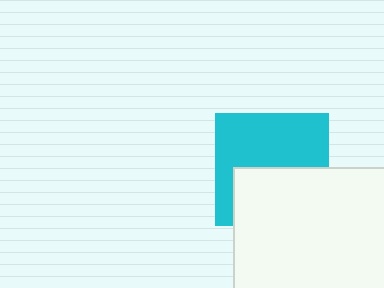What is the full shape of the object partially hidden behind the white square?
The partially hidden object is a cyan square.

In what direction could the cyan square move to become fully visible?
The cyan square could move up. That would shift it out from behind the white square entirely.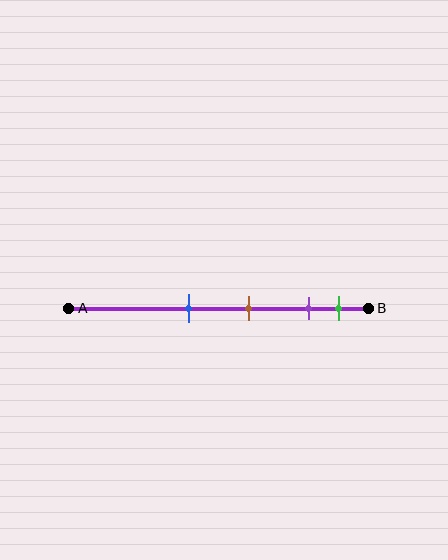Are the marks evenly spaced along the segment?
No, the marks are not evenly spaced.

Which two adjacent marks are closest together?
The purple and green marks are the closest adjacent pair.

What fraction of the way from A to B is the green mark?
The green mark is approximately 90% (0.9) of the way from A to B.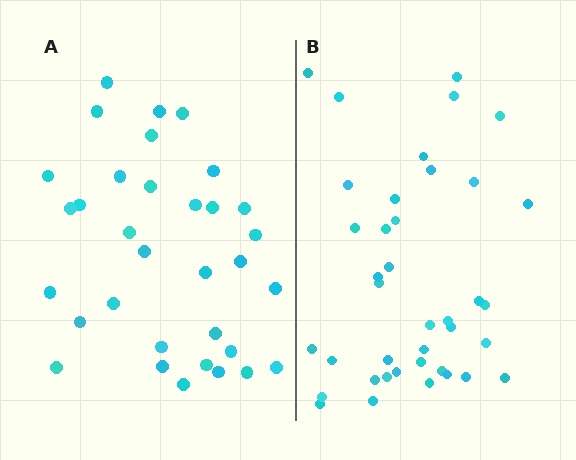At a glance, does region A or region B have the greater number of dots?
Region B (the right region) has more dots.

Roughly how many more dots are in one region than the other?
Region B has about 6 more dots than region A.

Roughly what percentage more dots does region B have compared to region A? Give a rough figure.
About 20% more.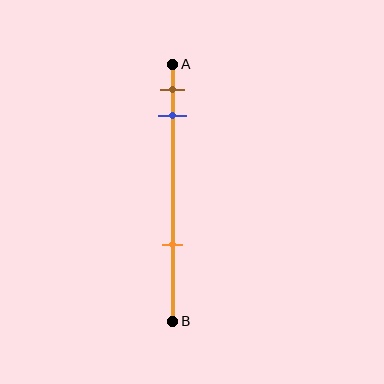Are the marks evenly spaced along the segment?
No, the marks are not evenly spaced.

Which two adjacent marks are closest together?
The brown and blue marks are the closest adjacent pair.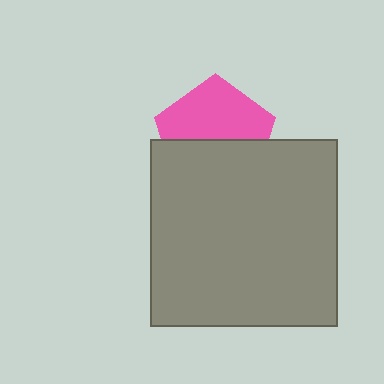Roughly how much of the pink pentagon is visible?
About half of it is visible (roughly 53%).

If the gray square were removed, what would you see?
You would see the complete pink pentagon.